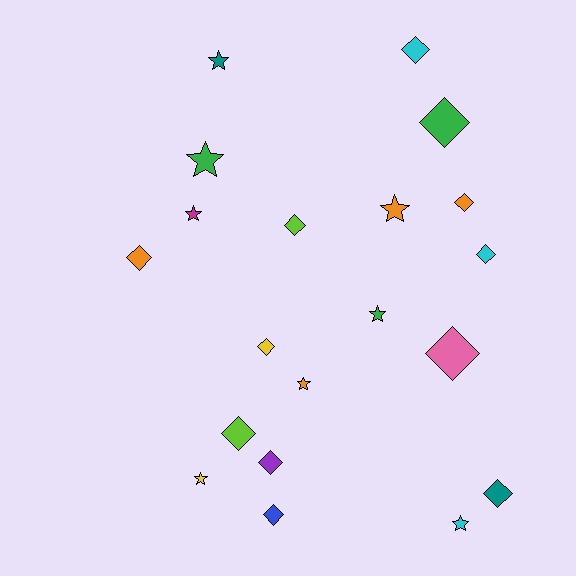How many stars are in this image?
There are 8 stars.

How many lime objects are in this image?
There are 2 lime objects.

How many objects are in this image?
There are 20 objects.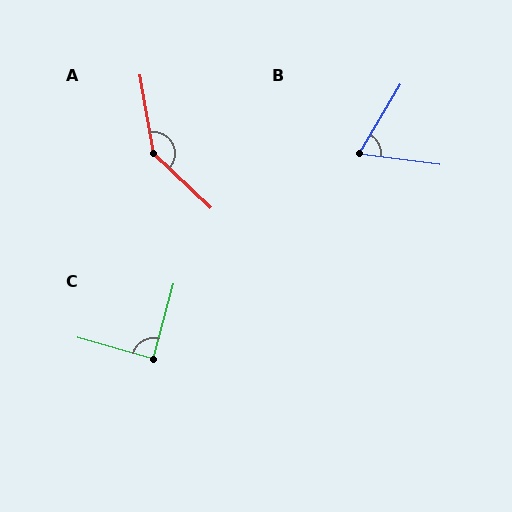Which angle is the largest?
A, at approximately 143 degrees.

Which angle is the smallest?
B, at approximately 66 degrees.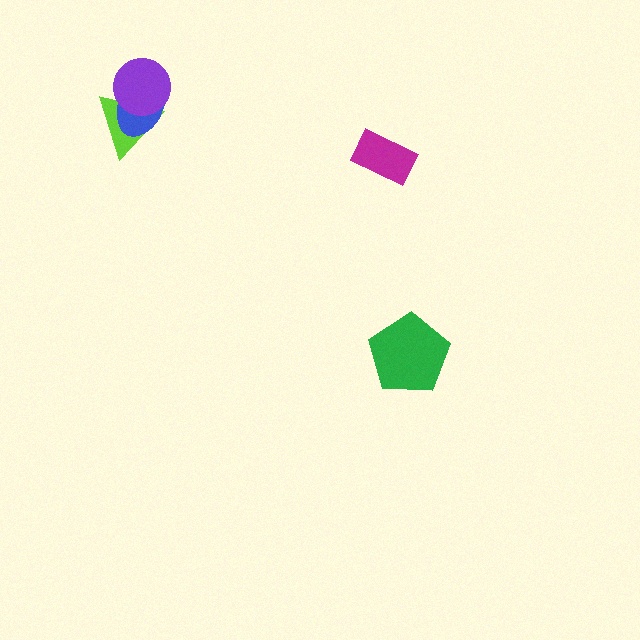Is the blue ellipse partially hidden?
Yes, it is partially covered by another shape.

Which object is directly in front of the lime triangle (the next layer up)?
The blue ellipse is directly in front of the lime triangle.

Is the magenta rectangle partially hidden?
No, no other shape covers it.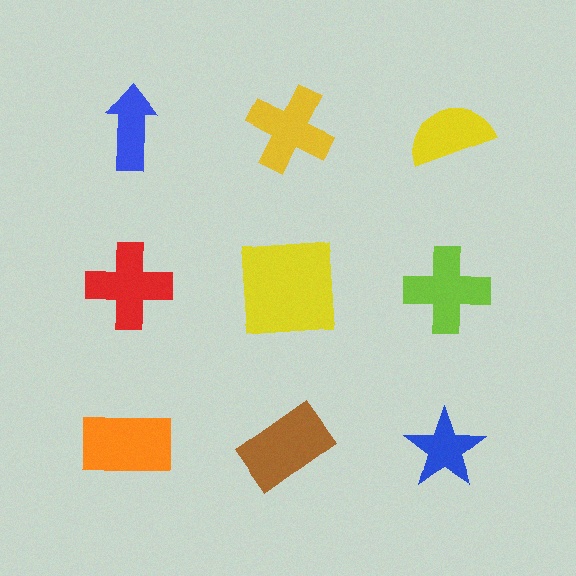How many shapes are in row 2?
3 shapes.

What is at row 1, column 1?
A blue arrow.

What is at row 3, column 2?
A brown rectangle.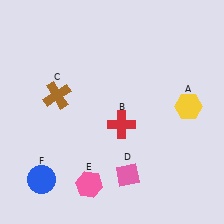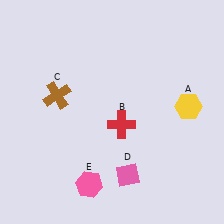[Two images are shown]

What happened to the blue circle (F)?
The blue circle (F) was removed in Image 2. It was in the bottom-left area of Image 1.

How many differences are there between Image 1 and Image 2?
There is 1 difference between the two images.